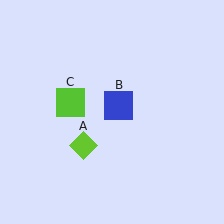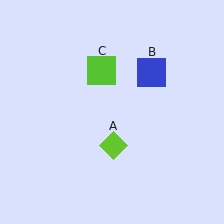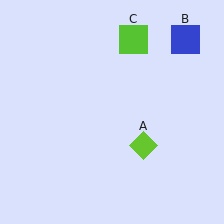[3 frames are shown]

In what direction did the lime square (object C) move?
The lime square (object C) moved up and to the right.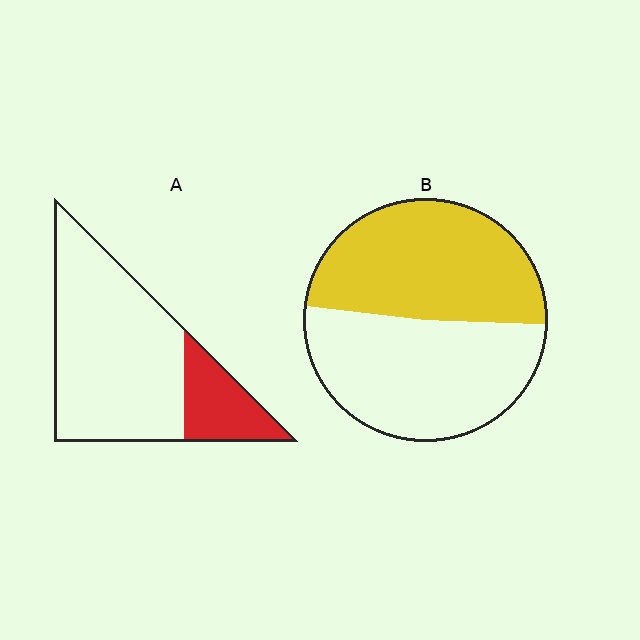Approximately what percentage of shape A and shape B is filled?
A is approximately 20% and B is approximately 50%.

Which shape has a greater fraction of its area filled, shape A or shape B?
Shape B.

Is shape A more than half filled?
No.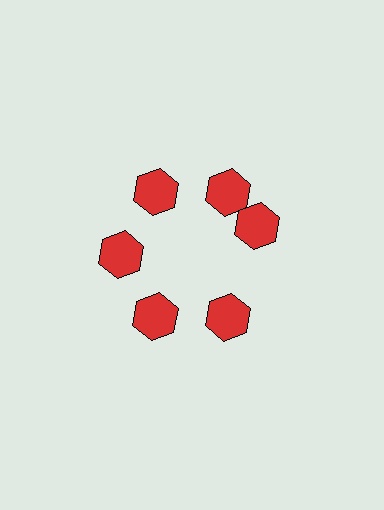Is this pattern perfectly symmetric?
No. The 6 red hexagons are arranged in a ring, but one element near the 3 o'clock position is rotated out of alignment along the ring, breaking the 6-fold rotational symmetry.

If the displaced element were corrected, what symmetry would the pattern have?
It would have 6-fold rotational symmetry — the pattern would map onto itself every 60 degrees.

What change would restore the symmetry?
The symmetry would be restored by rotating it back into even spacing with its neighbors so that all 6 hexagons sit at equal angles and equal distance from the center.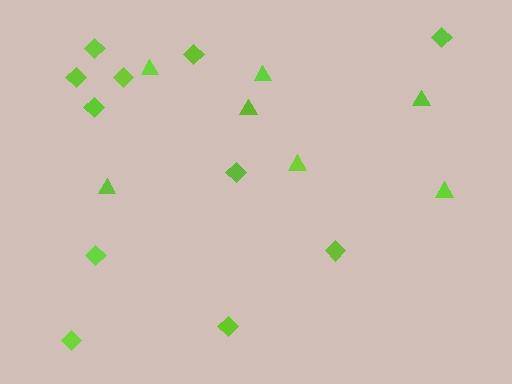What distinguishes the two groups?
There are 2 groups: one group of triangles (7) and one group of diamonds (11).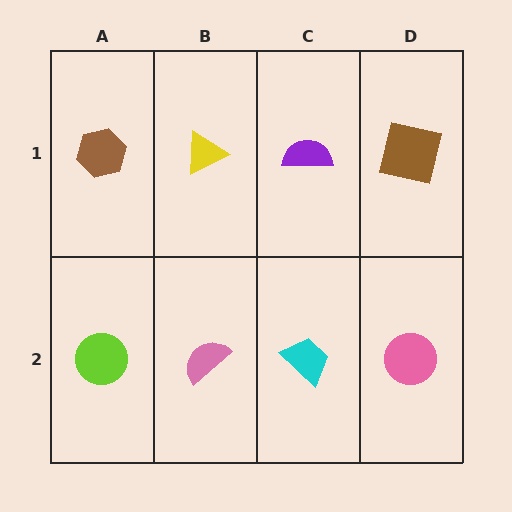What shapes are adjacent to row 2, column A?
A brown hexagon (row 1, column A), a pink semicircle (row 2, column B).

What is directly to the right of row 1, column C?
A brown square.